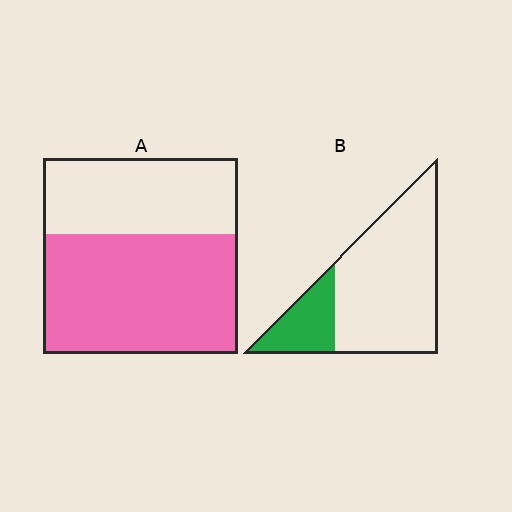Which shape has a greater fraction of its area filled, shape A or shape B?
Shape A.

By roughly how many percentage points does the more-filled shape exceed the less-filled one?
By roughly 40 percentage points (A over B).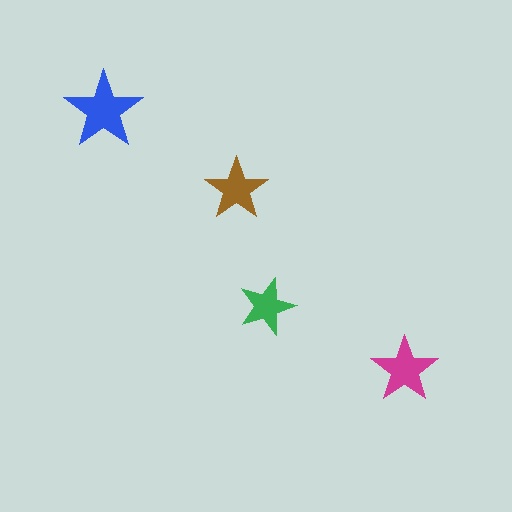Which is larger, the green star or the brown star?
The brown one.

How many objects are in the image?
There are 4 objects in the image.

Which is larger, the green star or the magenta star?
The magenta one.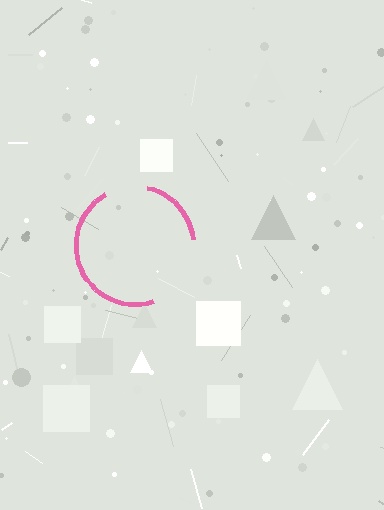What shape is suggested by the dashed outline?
The dashed outline suggests a circle.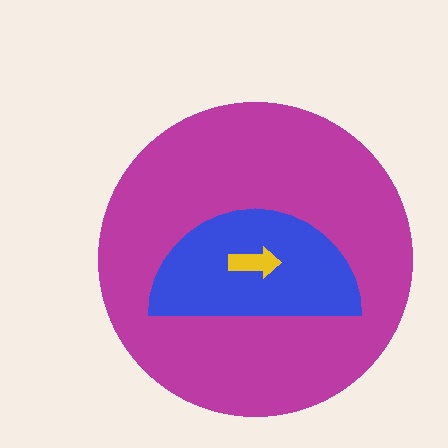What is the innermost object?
The yellow arrow.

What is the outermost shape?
The magenta circle.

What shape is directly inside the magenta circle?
The blue semicircle.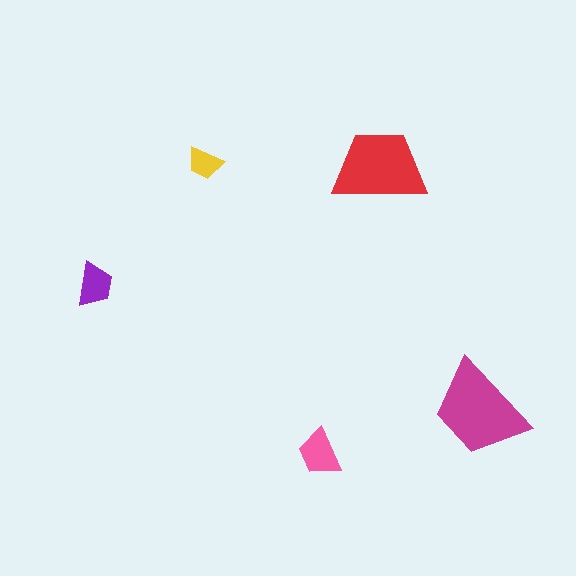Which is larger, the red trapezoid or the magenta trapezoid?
The magenta one.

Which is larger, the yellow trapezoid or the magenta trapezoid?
The magenta one.